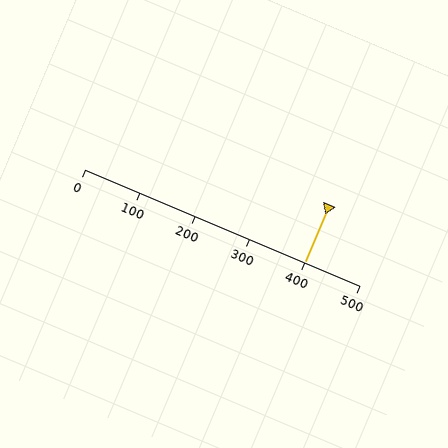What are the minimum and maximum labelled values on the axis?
The axis runs from 0 to 500.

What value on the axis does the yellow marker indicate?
The marker indicates approximately 400.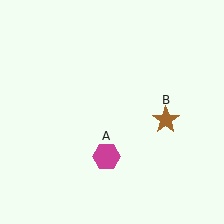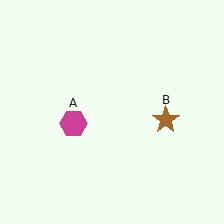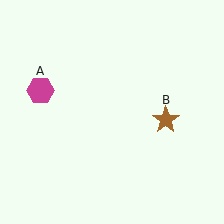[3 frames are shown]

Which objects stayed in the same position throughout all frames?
Brown star (object B) remained stationary.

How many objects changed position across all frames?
1 object changed position: magenta hexagon (object A).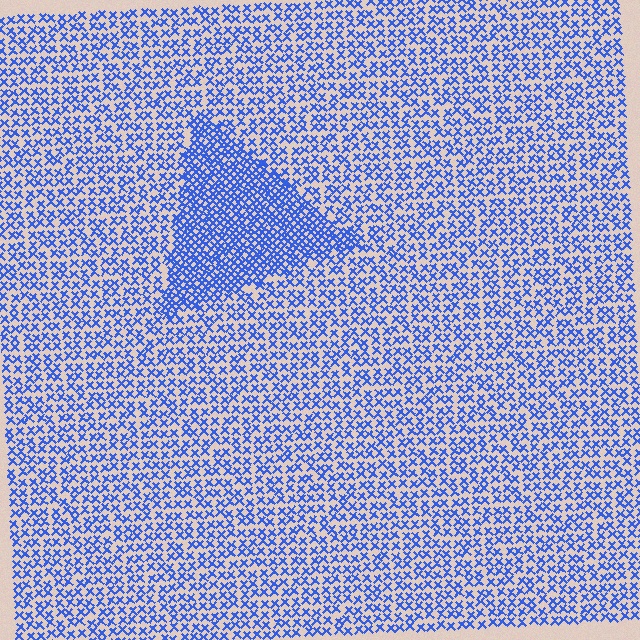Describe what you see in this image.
The image contains small blue elements arranged at two different densities. A triangle-shaped region is visible where the elements are more densely packed than the surrounding area.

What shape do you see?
I see a triangle.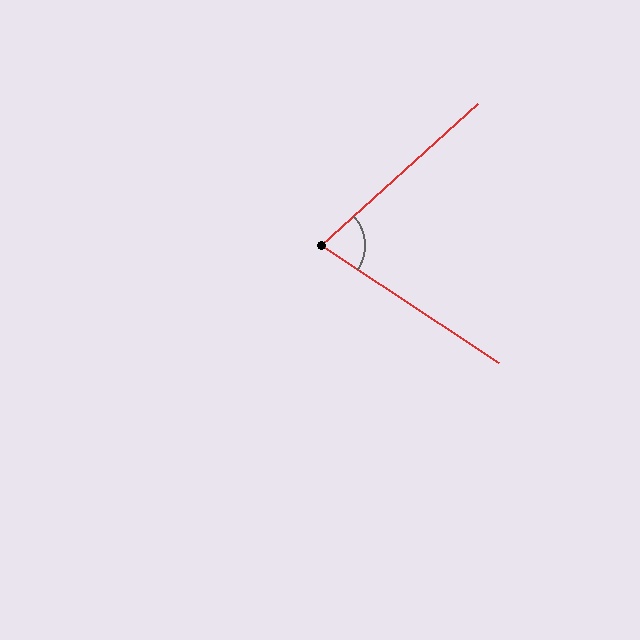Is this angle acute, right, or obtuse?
It is acute.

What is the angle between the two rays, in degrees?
Approximately 76 degrees.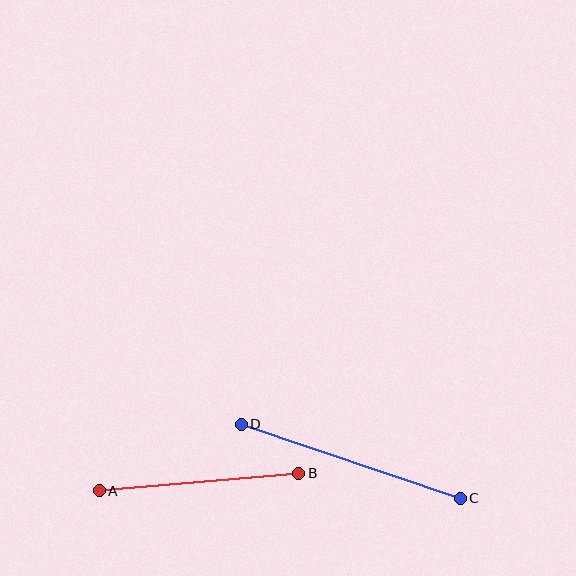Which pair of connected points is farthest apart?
Points C and D are farthest apart.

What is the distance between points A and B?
The distance is approximately 200 pixels.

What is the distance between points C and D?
The distance is approximately 231 pixels.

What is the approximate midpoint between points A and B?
The midpoint is at approximately (199, 482) pixels.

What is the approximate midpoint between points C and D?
The midpoint is at approximately (351, 461) pixels.